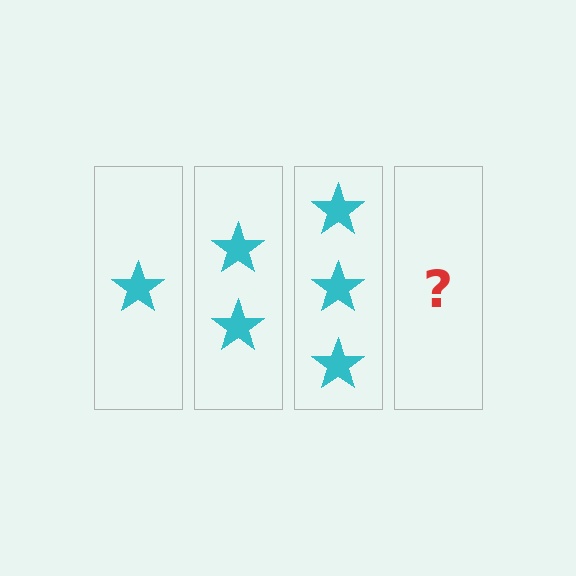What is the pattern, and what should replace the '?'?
The pattern is that each step adds one more star. The '?' should be 4 stars.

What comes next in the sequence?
The next element should be 4 stars.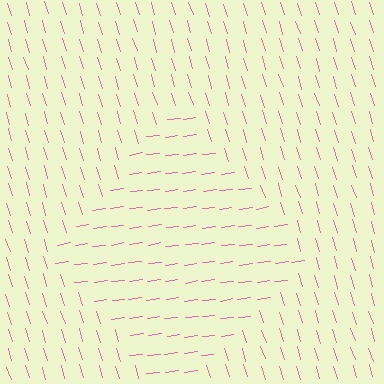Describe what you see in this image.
The image is filled with small pink line segments. A diamond region in the image has lines oriented differently from the surrounding lines, creating a visible texture boundary.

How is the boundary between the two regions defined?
The boundary is defined purely by a change in line orientation (approximately 81 degrees difference). All lines are the same color and thickness.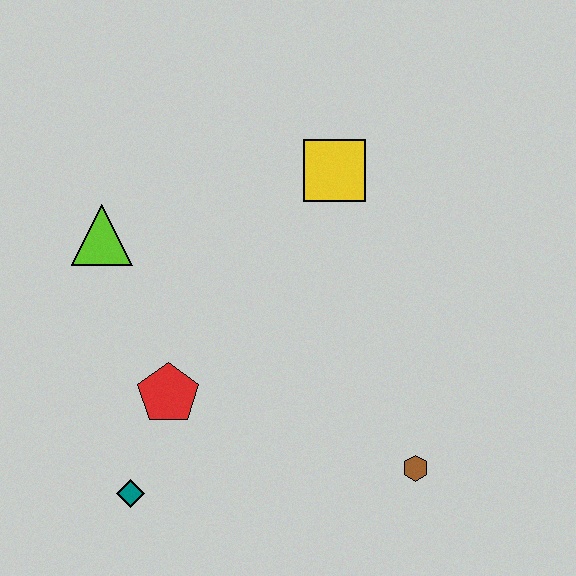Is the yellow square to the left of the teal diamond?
No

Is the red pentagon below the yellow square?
Yes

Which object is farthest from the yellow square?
The teal diamond is farthest from the yellow square.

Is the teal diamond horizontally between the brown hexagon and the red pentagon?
No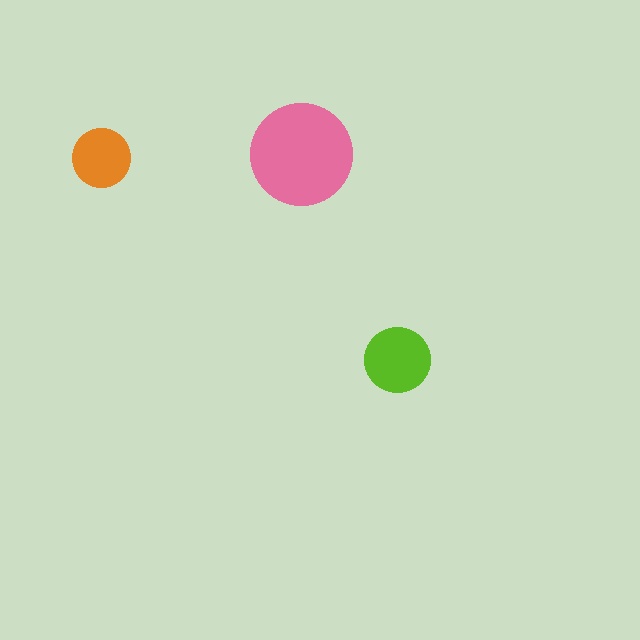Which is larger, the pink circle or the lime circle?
The pink one.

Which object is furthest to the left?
The orange circle is leftmost.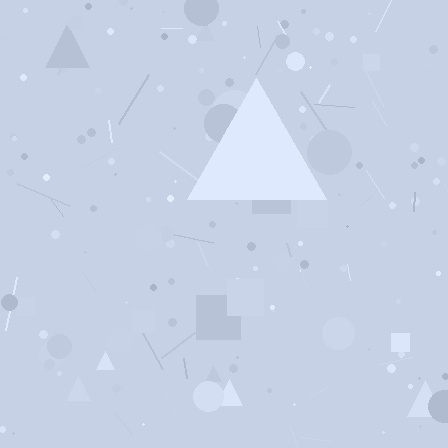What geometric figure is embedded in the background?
A triangle is embedded in the background.